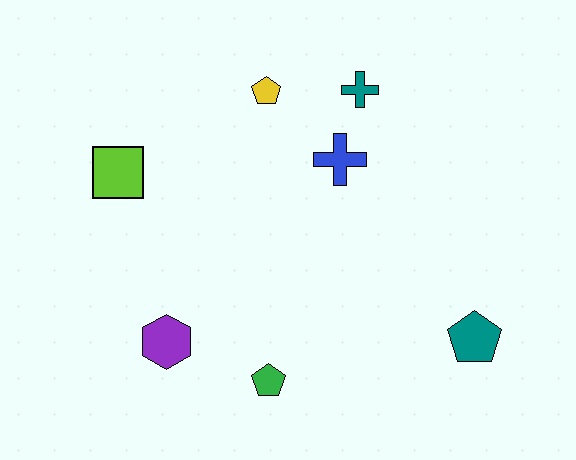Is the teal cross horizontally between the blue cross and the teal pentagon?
Yes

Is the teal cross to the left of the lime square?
No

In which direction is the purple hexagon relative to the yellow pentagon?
The purple hexagon is below the yellow pentagon.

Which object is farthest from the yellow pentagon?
The teal pentagon is farthest from the yellow pentagon.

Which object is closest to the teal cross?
The blue cross is closest to the teal cross.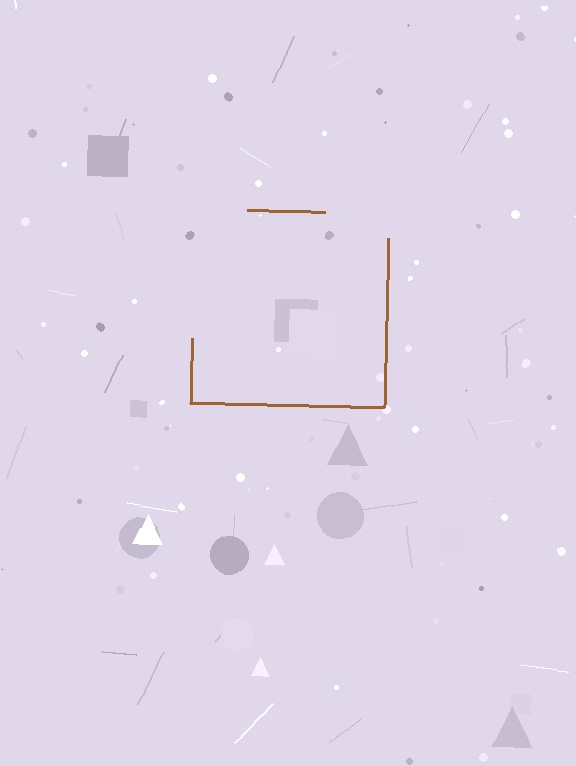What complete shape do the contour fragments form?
The contour fragments form a square.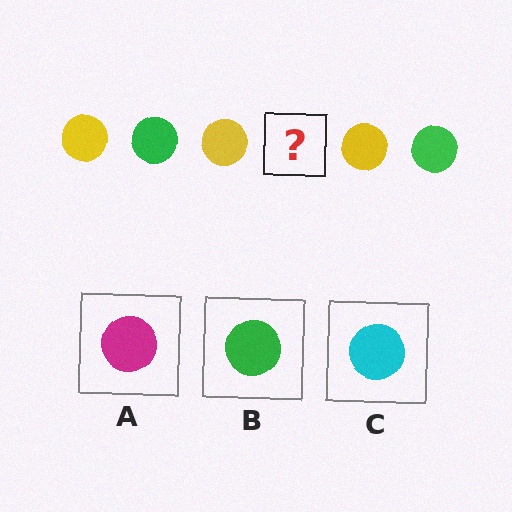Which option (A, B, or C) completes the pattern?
B.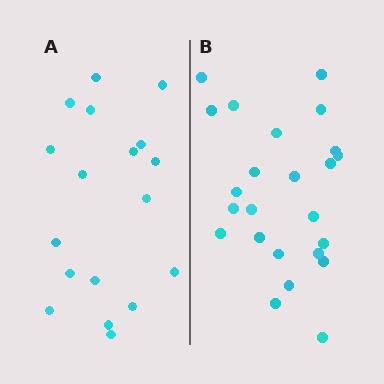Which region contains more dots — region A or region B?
Region B (the right region) has more dots.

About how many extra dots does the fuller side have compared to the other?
Region B has about 6 more dots than region A.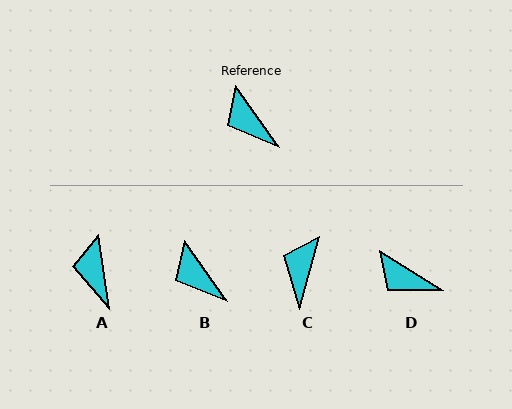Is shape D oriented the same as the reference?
No, it is off by about 23 degrees.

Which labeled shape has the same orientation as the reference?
B.